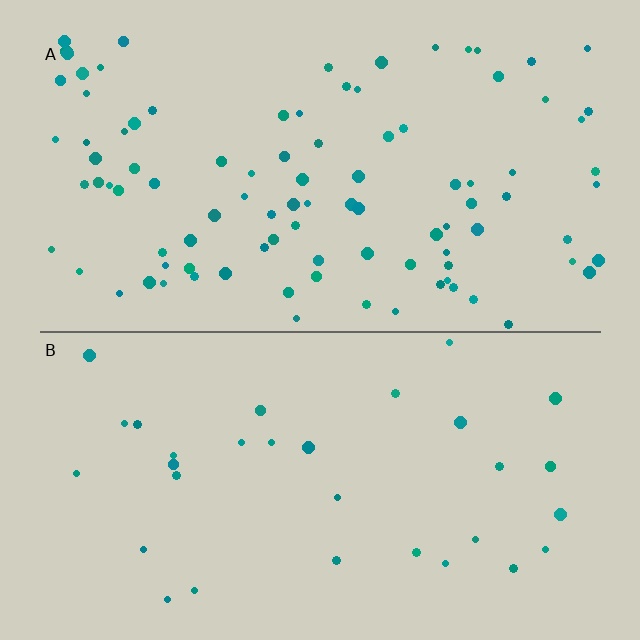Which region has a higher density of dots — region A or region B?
A (the top).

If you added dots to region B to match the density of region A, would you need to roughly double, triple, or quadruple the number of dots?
Approximately triple.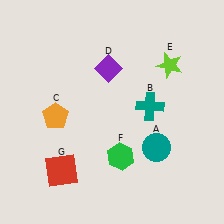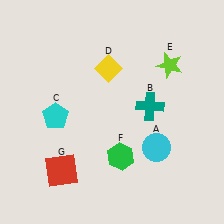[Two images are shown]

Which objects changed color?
A changed from teal to cyan. C changed from orange to cyan. D changed from purple to yellow.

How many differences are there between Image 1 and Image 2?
There are 3 differences between the two images.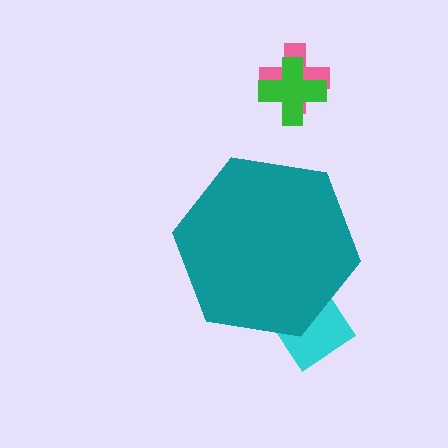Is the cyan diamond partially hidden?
Yes, the cyan diamond is partially hidden behind the teal hexagon.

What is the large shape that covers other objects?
A teal hexagon.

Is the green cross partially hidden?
No, the green cross is fully visible.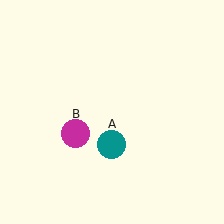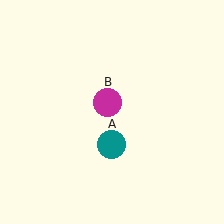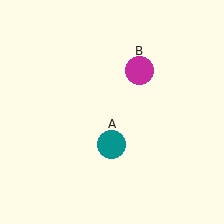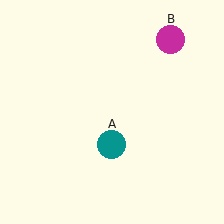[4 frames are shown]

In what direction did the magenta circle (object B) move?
The magenta circle (object B) moved up and to the right.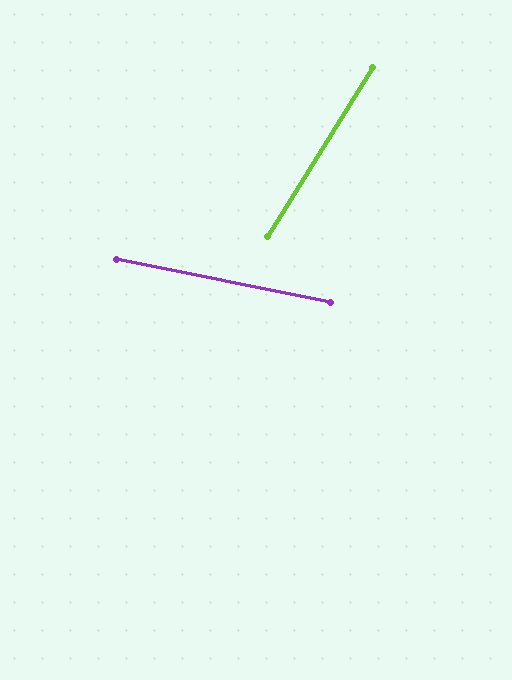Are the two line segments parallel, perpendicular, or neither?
Neither parallel nor perpendicular — they differ by about 69°.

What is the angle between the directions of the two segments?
Approximately 69 degrees.